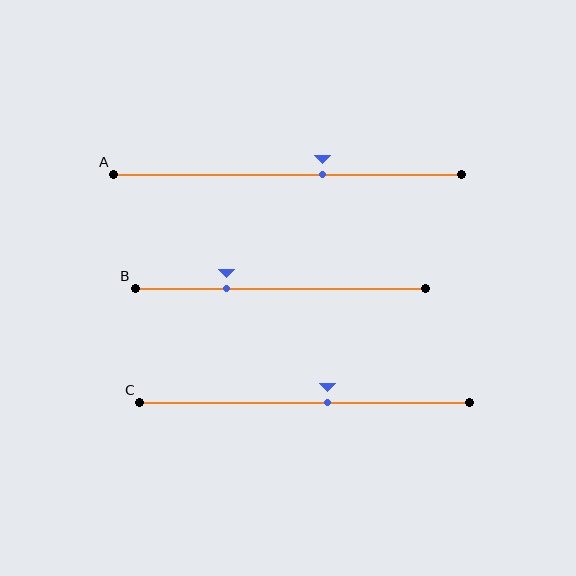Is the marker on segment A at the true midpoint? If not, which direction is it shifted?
No, the marker on segment A is shifted to the right by about 10% of the segment length.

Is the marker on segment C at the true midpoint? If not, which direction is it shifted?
No, the marker on segment C is shifted to the right by about 7% of the segment length.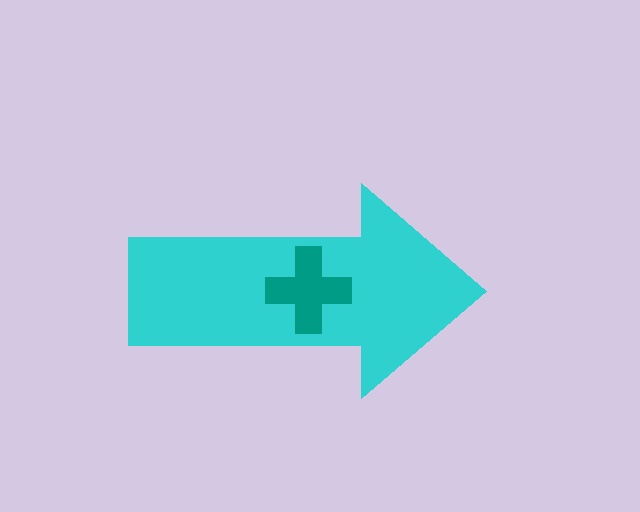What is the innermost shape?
The teal cross.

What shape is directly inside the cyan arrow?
The teal cross.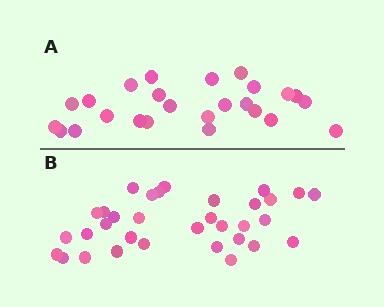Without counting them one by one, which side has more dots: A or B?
Region B (the bottom region) has more dots.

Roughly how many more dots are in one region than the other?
Region B has roughly 8 or so more dots than region A.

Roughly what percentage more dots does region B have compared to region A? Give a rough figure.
About 30% more.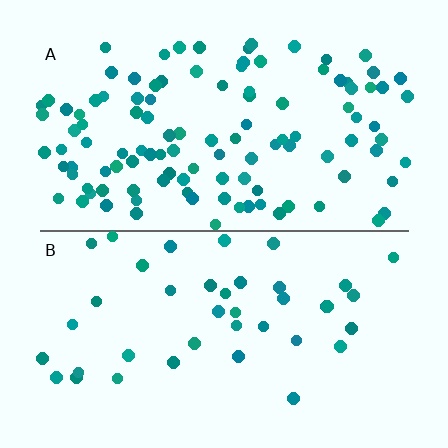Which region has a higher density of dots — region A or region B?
A (the top).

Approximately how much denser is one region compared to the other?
Approximately 2.7× — region A over region B.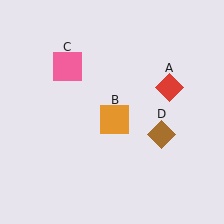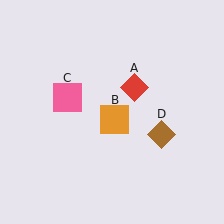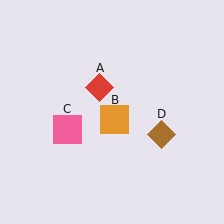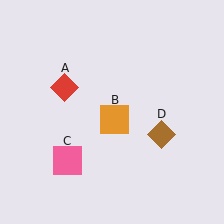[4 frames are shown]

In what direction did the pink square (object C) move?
The pink square (object C) moved down.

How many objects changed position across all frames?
2 objects changed position: red diamond (object A), pink square (object C).